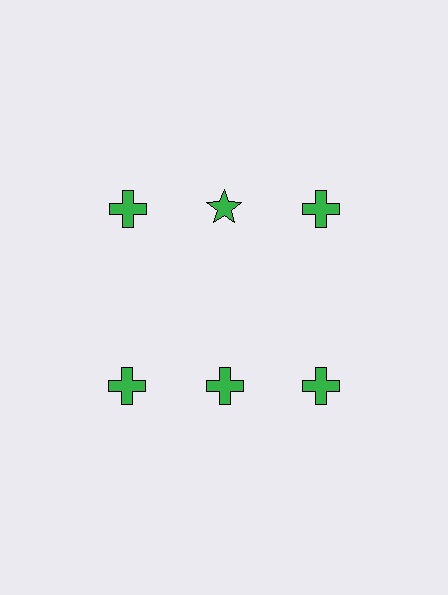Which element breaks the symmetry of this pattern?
The green star in the top row, second from left column breaks the symmetry. All other shapes are green crosses.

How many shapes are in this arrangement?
There are 6 shapes arranged in a grid pattern.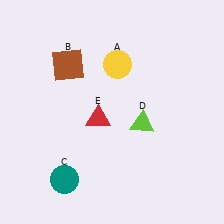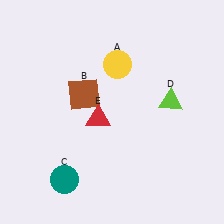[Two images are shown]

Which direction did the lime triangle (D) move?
The lime triangle (D) moved right.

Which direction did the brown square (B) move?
The brown square (B) moved down.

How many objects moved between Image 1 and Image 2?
2 objects moved between the two images.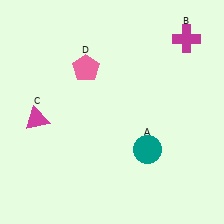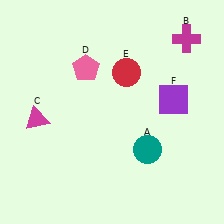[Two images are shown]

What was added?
A red circle (E), a purple square (F) were added in Image 2.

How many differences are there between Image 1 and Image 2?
There are 2 differences between the two images.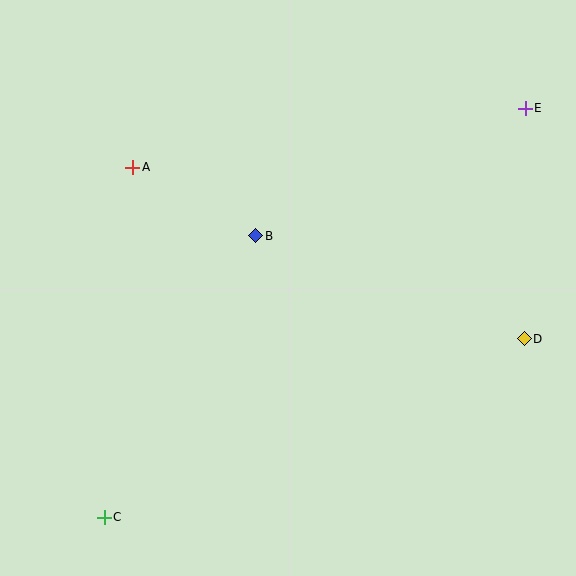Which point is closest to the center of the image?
Point B at (256, 236) is closest to the center.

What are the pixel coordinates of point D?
Point D is at (524, 339).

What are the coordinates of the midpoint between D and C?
The midpoint between D and C is at (314, 428).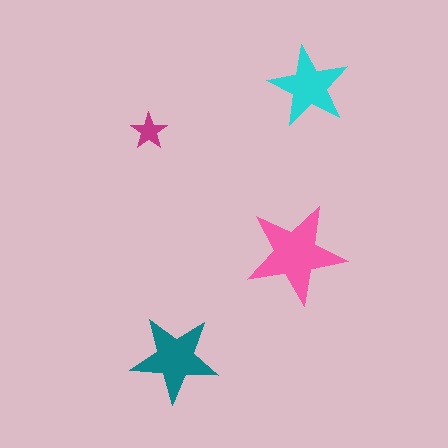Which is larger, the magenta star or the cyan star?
The cyan one.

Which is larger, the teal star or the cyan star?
The teal one.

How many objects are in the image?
There are 4 objects in the image.